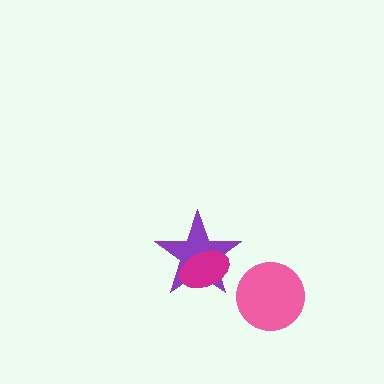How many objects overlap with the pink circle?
0 objects overlap with the pink circle.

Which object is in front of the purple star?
The magenta ellipse is in front of the purple star.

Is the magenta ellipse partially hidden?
No, no other shape covers it.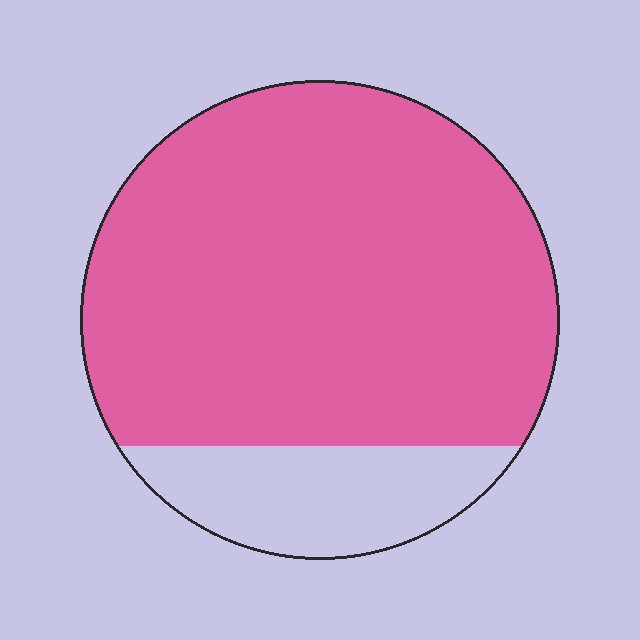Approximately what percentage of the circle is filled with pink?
Approximately 80%.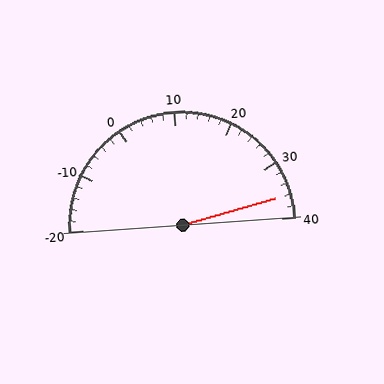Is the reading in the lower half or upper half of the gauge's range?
The reading is in the upper half of the range (-20 to 40).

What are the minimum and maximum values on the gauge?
The gauge ranges from -20 to 40.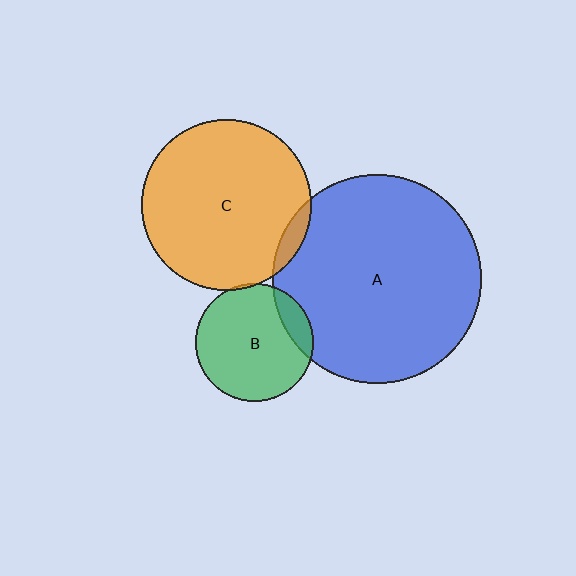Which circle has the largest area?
Circle A (blue).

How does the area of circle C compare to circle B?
Approximately 2.1 times.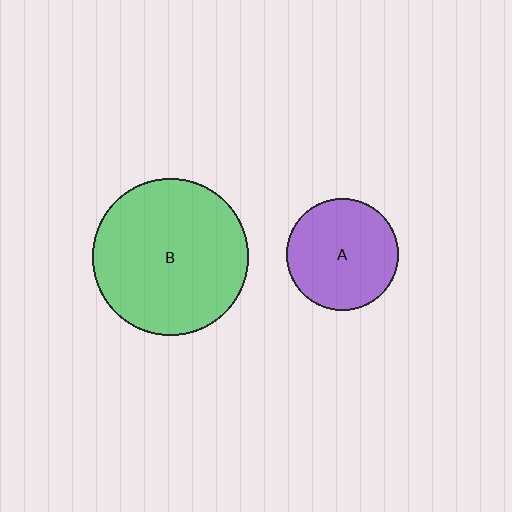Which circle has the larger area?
Circle B (green).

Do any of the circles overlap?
No, none of the circles overlap.